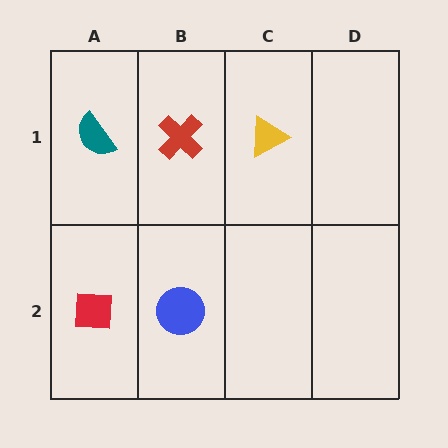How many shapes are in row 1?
3 shapes.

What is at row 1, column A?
A teal semicircle.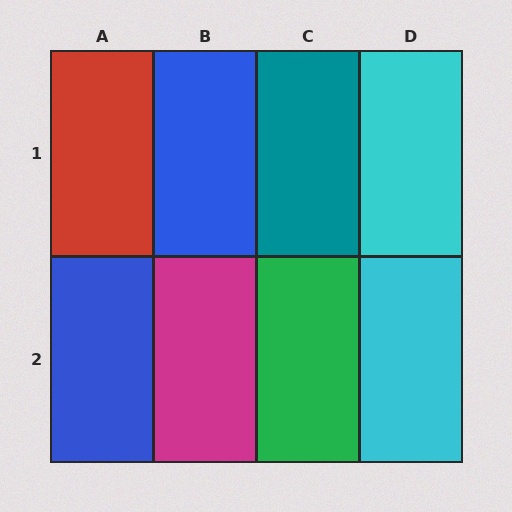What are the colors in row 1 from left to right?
Red, blue, teal, cyan.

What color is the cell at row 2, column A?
Blue.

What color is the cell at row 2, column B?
Magenta.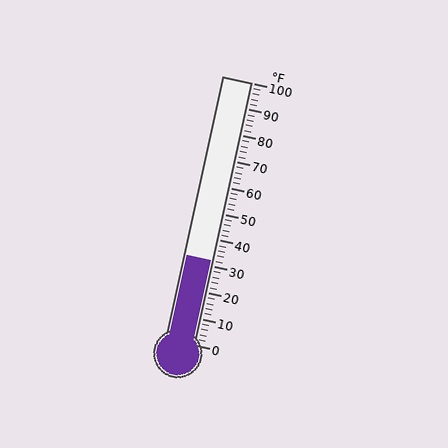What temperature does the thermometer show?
The thermometer shows approximately 32°F.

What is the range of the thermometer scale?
The thermometer scale ranges from 0°F to 100°F.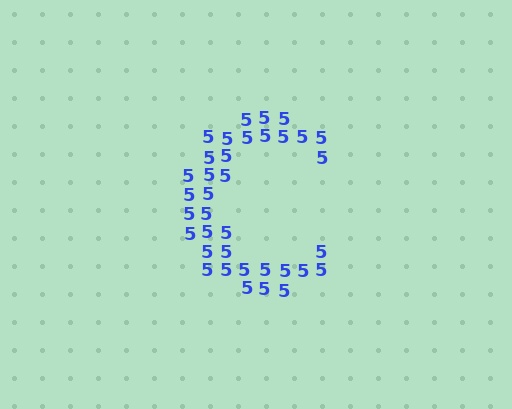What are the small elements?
The small elements are digit 5's.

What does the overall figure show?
The overall figure shows the letter C.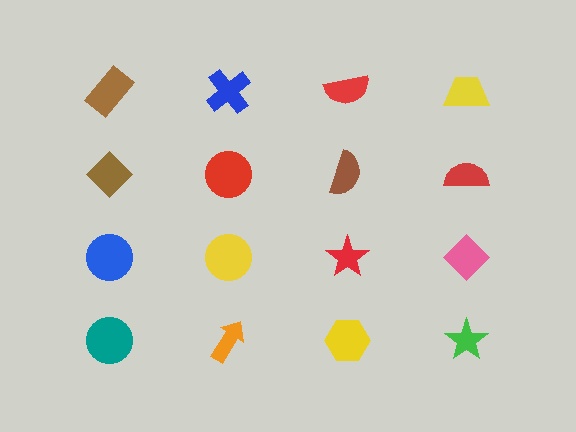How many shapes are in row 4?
4 shapes.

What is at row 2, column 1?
A brown diamond.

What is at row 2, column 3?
A brown semicircle.